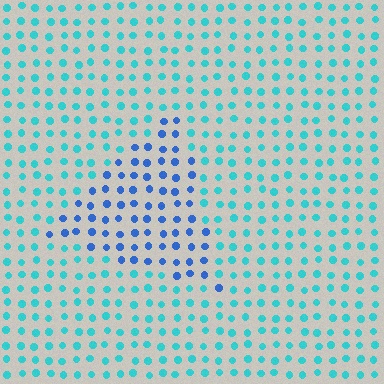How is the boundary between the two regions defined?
The boundary is defined purely by a slight shift in hue (about 39 degrees). Spacing, size, and orientation are identical on both sides.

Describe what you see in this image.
The image is filled with small cyan elements in a uniform arrangement. A triangle-shaped region is visible where the elements are tinted to a slightly different hue, forming a subtle color boundary.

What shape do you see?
I see a triangle.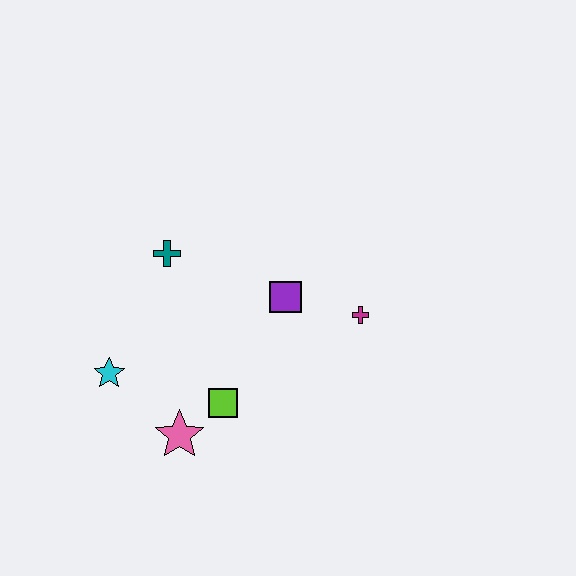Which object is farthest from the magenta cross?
The cyan star is farthest from the magenta cross.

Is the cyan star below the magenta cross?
Yes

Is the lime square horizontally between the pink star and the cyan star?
No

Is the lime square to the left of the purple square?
Yes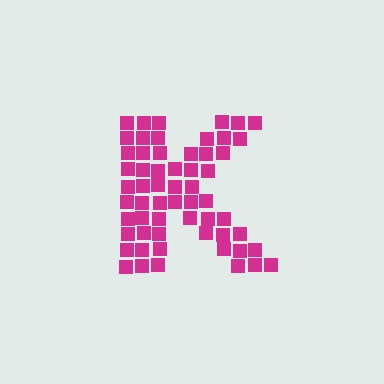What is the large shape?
The large shape is the letter K.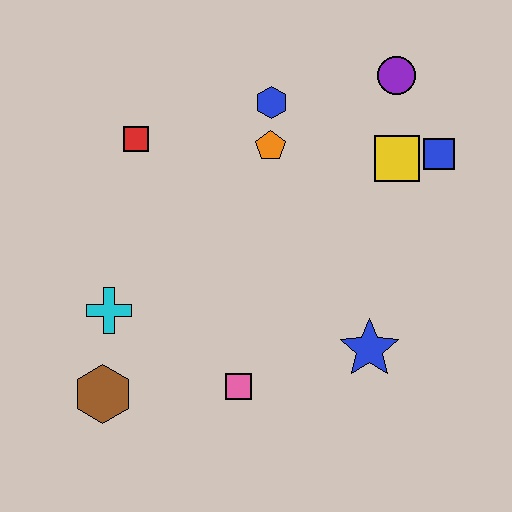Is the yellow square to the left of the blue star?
No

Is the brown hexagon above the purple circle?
No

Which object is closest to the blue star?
The pink square is closest to the blue star.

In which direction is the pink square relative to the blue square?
The pink square is below the blue square.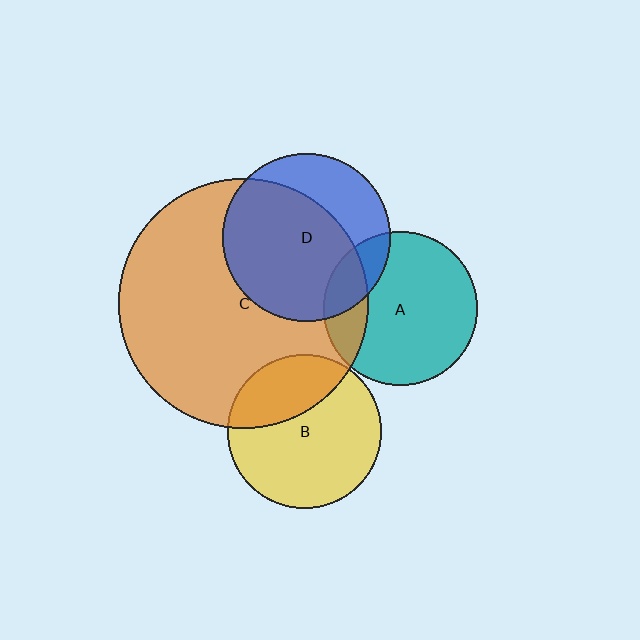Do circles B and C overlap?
Yes.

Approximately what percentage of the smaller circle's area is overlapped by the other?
Approximately 30%.